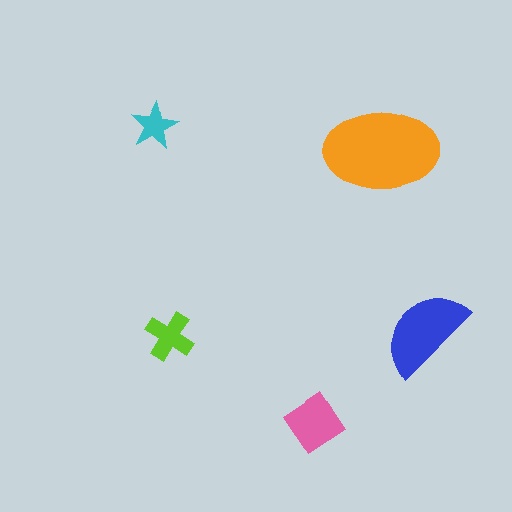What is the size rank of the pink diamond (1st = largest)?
3rd.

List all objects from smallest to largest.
The cyan star, the lime cross, the pink diamond, the blue semicircle, the orange ellipse.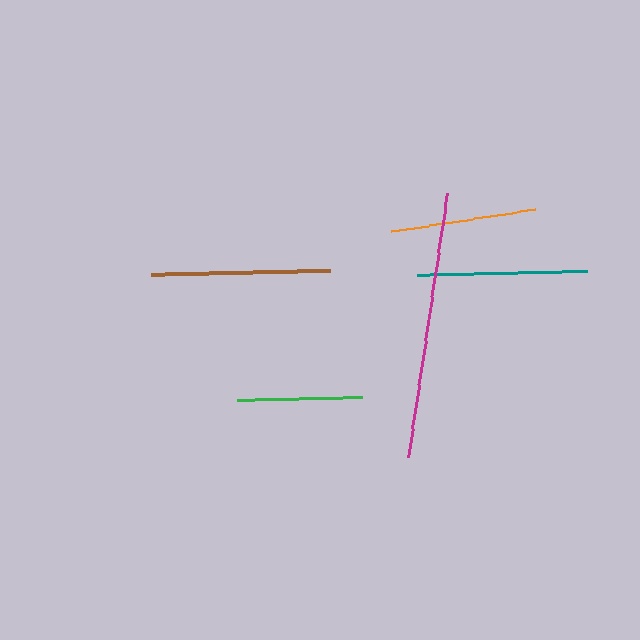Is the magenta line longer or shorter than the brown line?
The magenta line is longer than the brown line.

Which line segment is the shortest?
The green line is the shortest at approximately 125 pixels.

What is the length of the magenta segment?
The magenta segment is approximately 266 pixels long.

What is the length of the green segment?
The green segment is approximately 125 pixels long.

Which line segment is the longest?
The magenta line is the longest at approximately 266 pixels.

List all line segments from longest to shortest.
From longest to shortest: magenta, brown, teal, orange, green.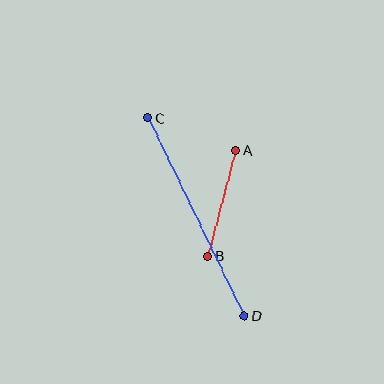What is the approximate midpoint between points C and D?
The midpoint is at approximately (196, 217) pixels.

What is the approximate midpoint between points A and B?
The midpoint is at approximately (222, 203) pixels.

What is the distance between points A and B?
The distance is approximately 109 pixels.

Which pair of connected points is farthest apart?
Points C and D are farthest apart.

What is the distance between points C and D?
The distance is approximately 220 pixels.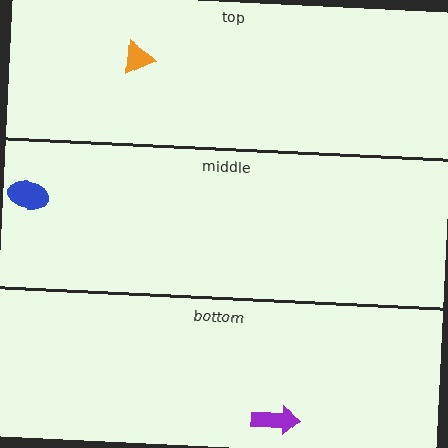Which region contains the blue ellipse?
The middle region.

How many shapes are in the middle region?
1.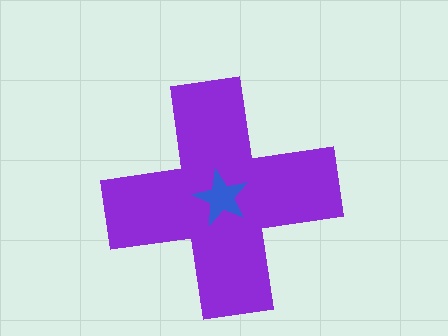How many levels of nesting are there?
2.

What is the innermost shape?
The blue star.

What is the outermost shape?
The purple cross.